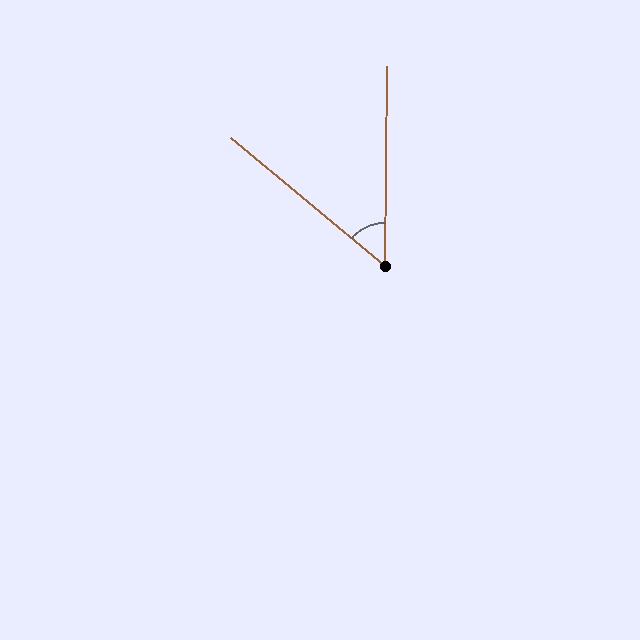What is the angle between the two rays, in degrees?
Approximately 51 degrees.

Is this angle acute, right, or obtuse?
It is acute.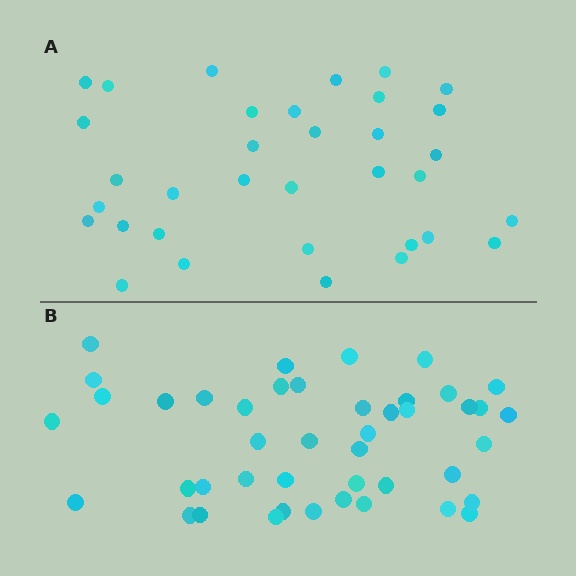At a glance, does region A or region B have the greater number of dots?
Region B (the bottom region) has more dots.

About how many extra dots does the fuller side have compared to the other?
Region B has roughly 10 or so more dots than region A.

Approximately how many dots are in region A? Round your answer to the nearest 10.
About 30 dots. (The exact count is 34, which rounds to 30.)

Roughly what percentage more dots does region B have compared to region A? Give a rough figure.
About 30% more.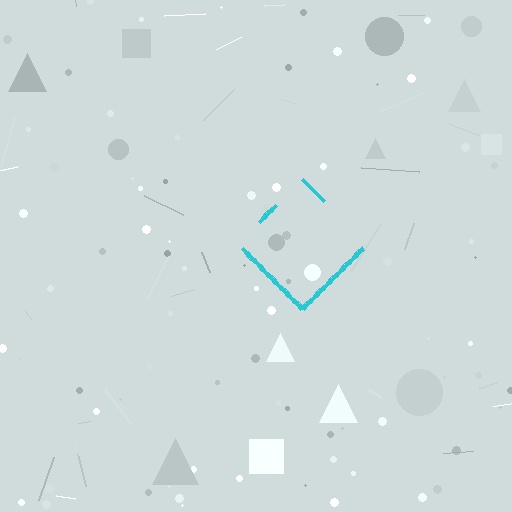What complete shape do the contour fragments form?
The contour fragments form a diamond.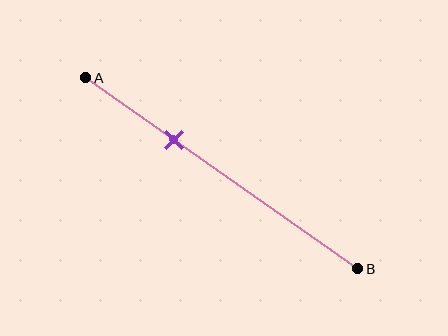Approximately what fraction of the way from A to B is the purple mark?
The purple mark is approximately 35% of the way from A to B.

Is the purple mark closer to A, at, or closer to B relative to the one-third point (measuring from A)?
The purple mark is approximately at the one-third point of segment AB.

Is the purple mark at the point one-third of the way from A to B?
Yes, the mark is approximately at the one-third point.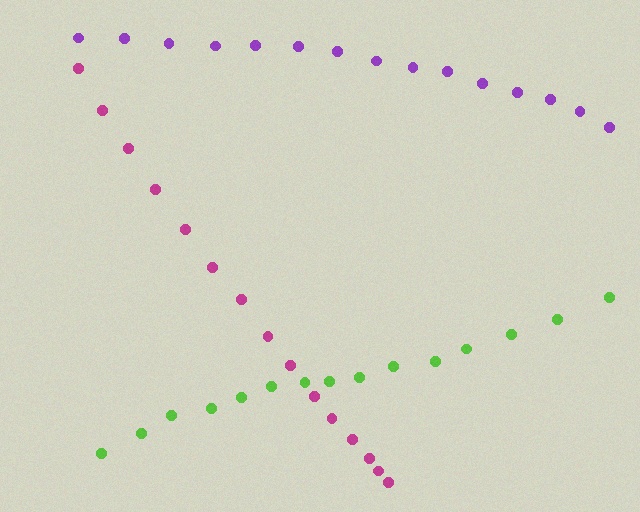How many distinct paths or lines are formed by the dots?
There are 3 distinct paths.